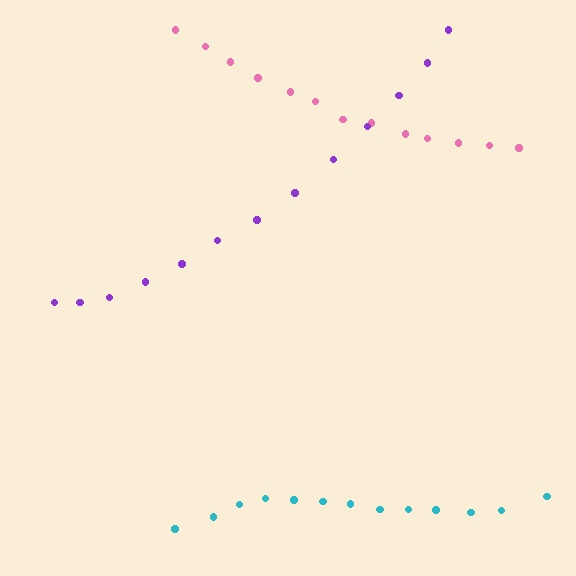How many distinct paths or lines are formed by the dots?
There are 3 distinct paths.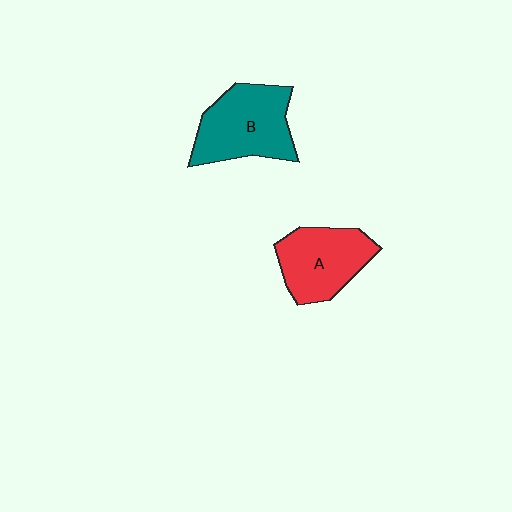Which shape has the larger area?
Shape B (teal).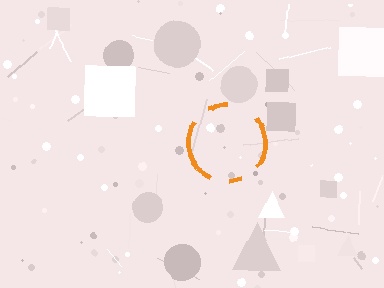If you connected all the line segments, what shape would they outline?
They would outline a circle.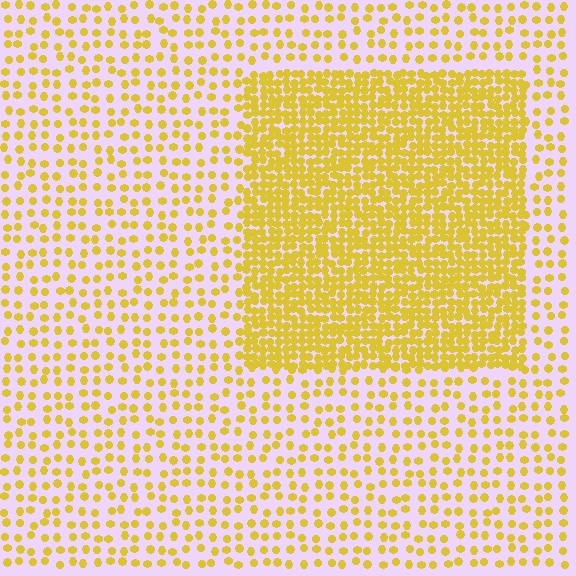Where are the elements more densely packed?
The elements are more densely packed inside the rectangle boundary.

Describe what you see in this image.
The image contains small yellow elements arranged at two different densities. A rectangle-shaped region is visible where the elements are more densely packed than the surrounding area.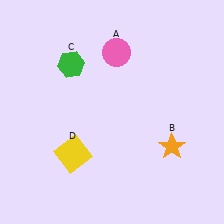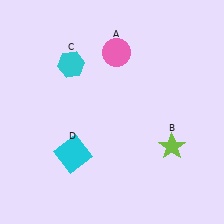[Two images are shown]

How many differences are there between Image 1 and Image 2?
There are 3 differences between the two images.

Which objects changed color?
B changed from orange to lime. C changed from green to cyan. D changed from yellow to cyan.